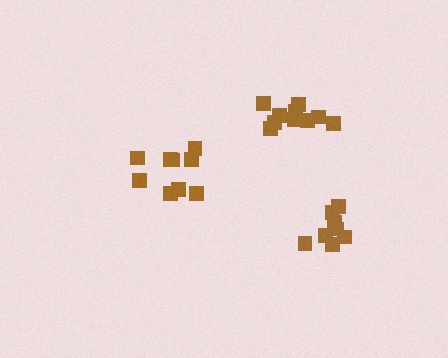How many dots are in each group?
Group 1: 8 dots, Group 2: 9 dots, Group 3: 10 dots (27 total).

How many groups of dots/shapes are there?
There are 3 groups.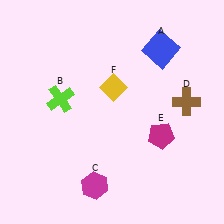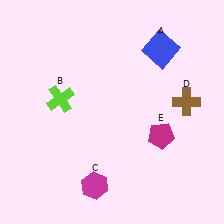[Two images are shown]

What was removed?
The yellow diamond (F) was removed in Image 2.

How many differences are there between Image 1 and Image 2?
There is 1 difference between the two images.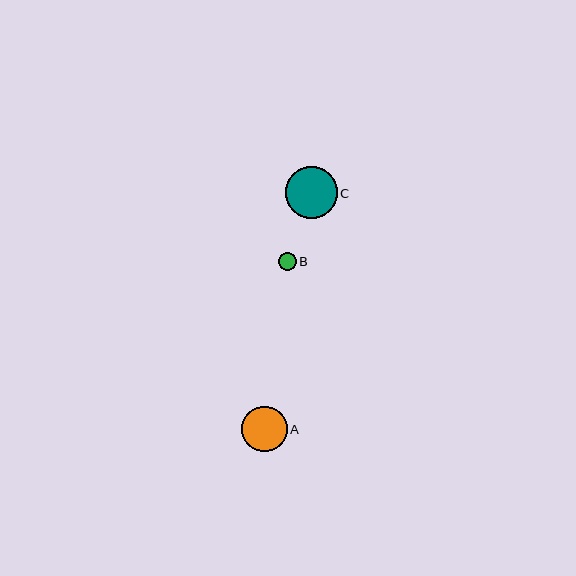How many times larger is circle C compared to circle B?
Circle C is approximately 2.8 times the size of circle B.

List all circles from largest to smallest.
From largest to smallest: C, A, B.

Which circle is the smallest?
Circle B is the smallest with a size of approximately 18 pixels.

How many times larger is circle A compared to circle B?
Circle A is approximately 2.5 times the size of circle B.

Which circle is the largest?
Circle C is the largest with a size of approximately 51 pixels.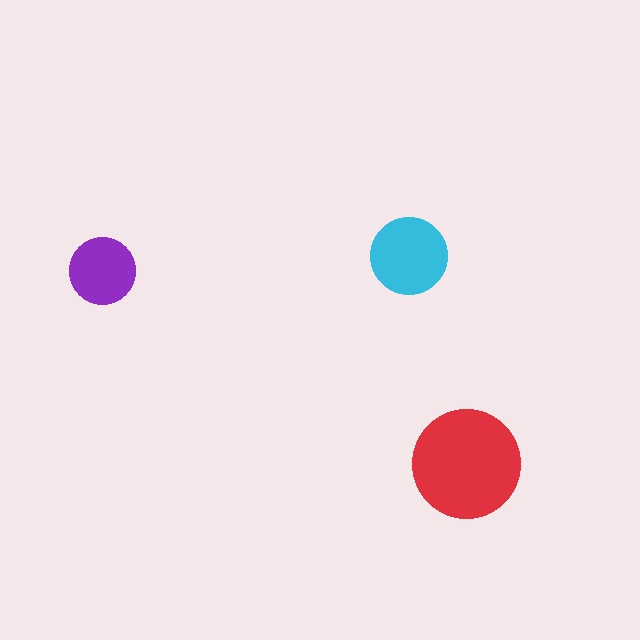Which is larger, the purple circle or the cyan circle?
The cyan one.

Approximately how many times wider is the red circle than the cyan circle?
About 1.5 times wider.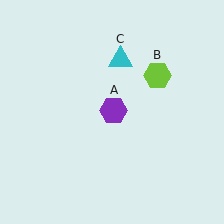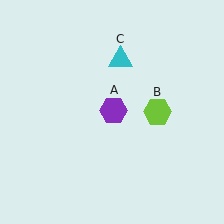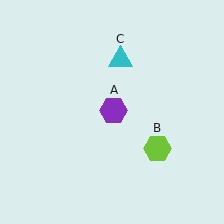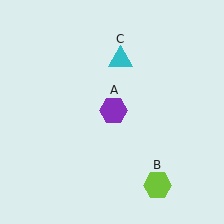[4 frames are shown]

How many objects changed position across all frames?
1 object changed position: lime hexagon (object B).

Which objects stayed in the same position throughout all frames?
Purple hexagon (object A) and cyan triangle (object C) remained stationary.